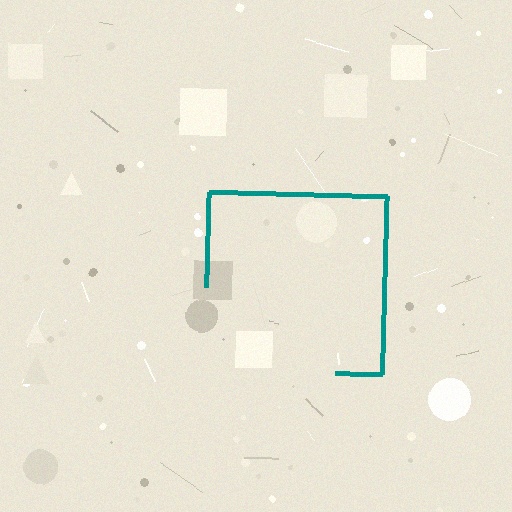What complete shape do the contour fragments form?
The contour fragments form a square.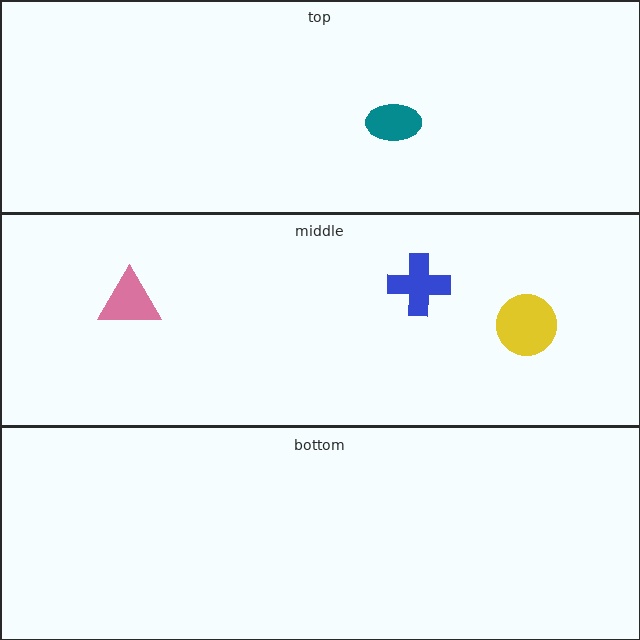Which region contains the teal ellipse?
The top region.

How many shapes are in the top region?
1.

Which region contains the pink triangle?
The middle region.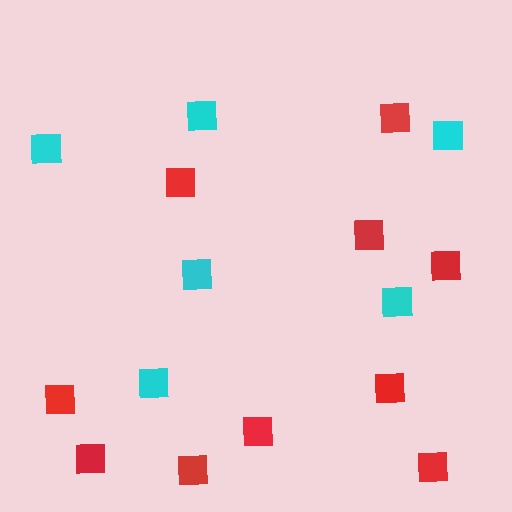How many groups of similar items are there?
There are 2 groups: one group of red squares (10) and one group of cyan squares (6).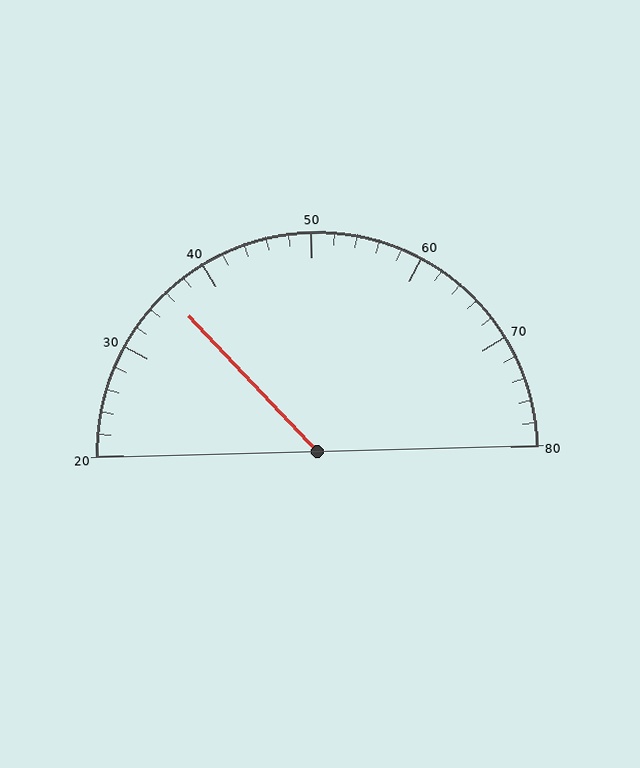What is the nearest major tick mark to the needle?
The nearest major tick mark is 40.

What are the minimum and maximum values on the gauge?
The gauge ranges from 20 to 80.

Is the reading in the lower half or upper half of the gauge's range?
The reading is in the lower half of the range (20 to 80).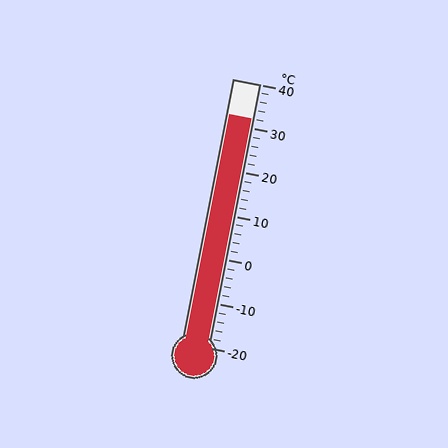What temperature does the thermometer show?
The thermometer shows approximately 32°C.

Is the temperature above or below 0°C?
The temperature is above 0°C.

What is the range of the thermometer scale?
The thermometer scale ranges from -20°C to 40°C.